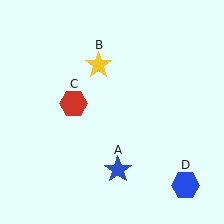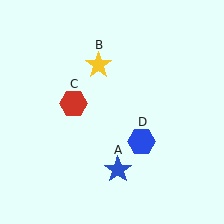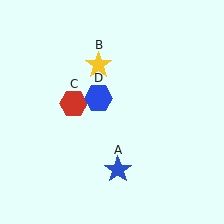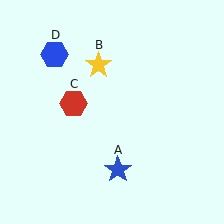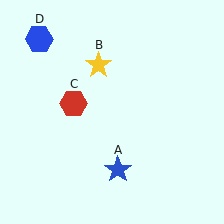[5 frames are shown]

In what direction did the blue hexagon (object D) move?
The blue hexagon (object D) moved up and to the left.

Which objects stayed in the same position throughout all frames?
Blue star (object A) and yellow star (object B) and red hexagon (object C) remained stationary.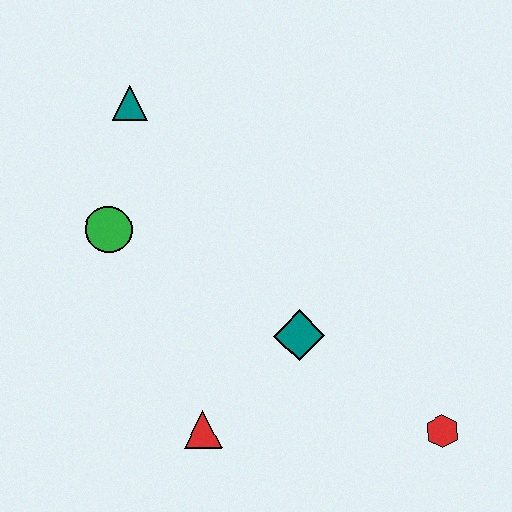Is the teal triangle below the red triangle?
No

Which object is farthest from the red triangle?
The teal triangle is farthest from the red triangle.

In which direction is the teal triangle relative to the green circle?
The teal triangle is above the green circle.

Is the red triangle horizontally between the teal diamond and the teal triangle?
Yes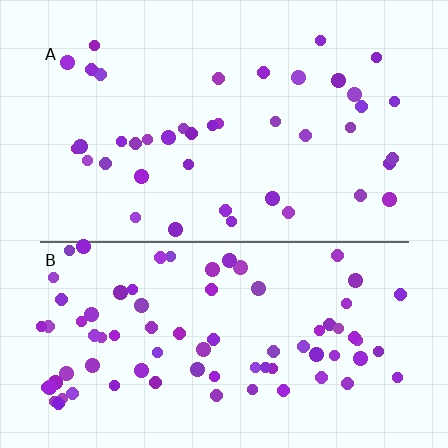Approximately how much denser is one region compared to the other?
Approximately 1.9× — region B over region A.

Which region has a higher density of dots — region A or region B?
B (the bottom).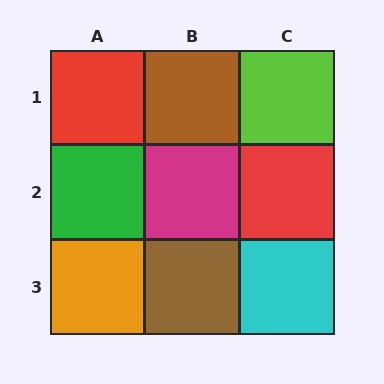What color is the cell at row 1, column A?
Red.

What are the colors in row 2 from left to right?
Green, magenta, red.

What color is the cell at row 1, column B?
Brown.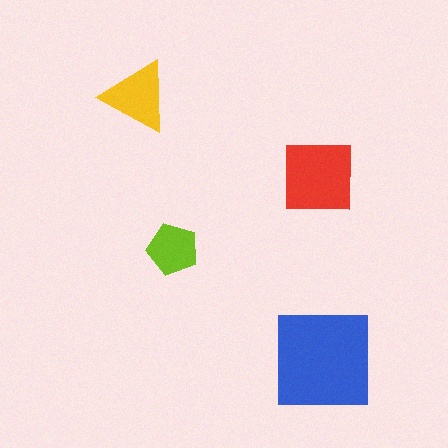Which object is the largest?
The blue square.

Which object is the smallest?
The lime pentagon.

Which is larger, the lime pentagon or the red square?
The red square.